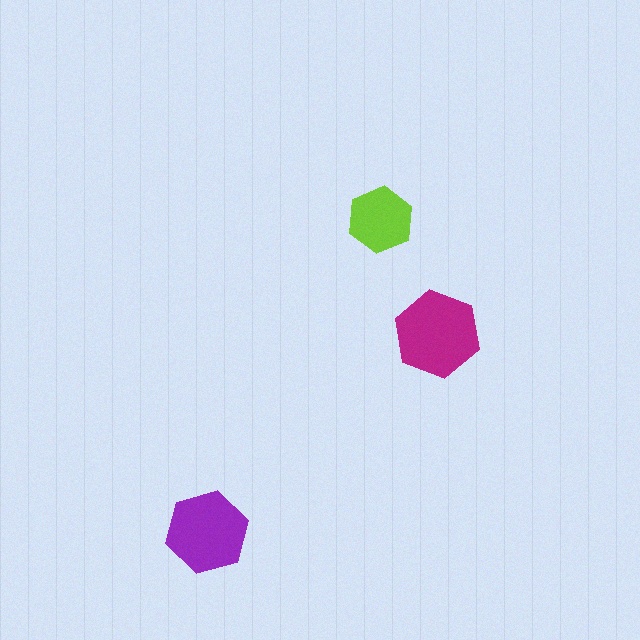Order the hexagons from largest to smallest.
the magenta one, the purple one, the lime one.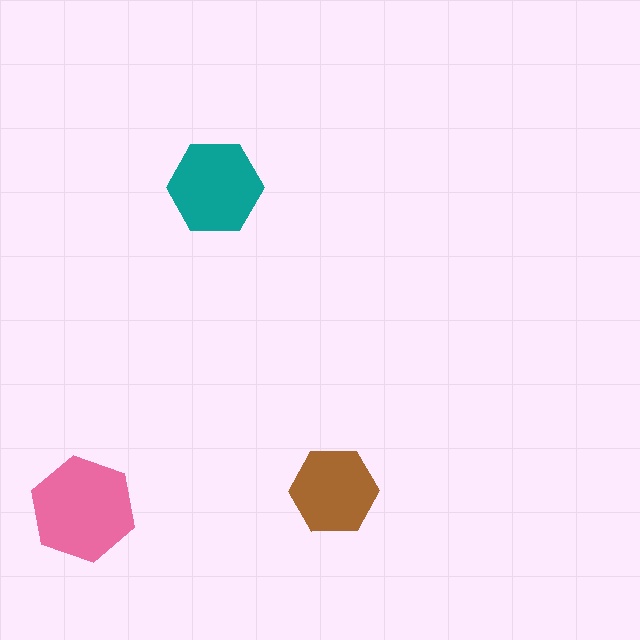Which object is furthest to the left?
The pink hexagon is leftmost.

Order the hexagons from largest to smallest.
the pink one, the teal one, the brown one.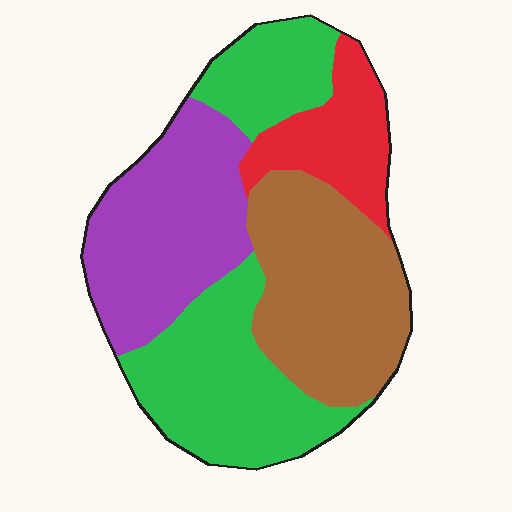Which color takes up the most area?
Green, at roughly 35%.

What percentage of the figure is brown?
Brown covers roughly 25% of the figure.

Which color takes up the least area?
Red, at roughly 15%.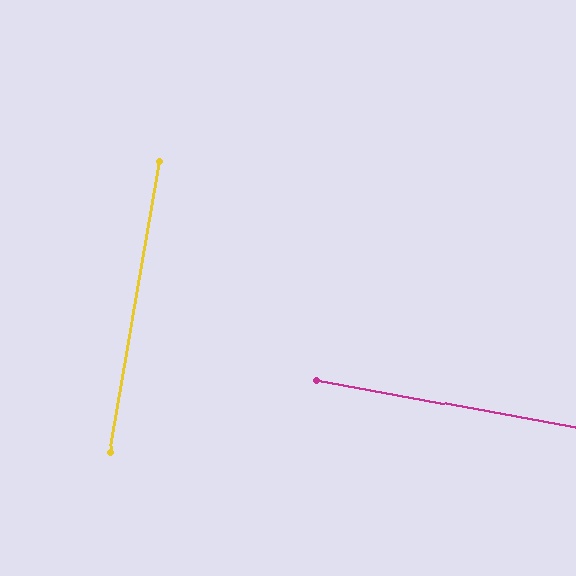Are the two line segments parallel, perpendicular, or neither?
Perpendicular — they meet at approximately 89°.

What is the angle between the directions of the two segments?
Approximately 89 degrees.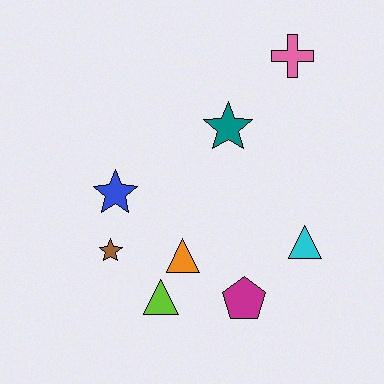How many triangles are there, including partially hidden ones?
There are 3 triangles.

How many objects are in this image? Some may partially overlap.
There are 8 objects.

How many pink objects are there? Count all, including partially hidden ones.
There is 1 pink object.